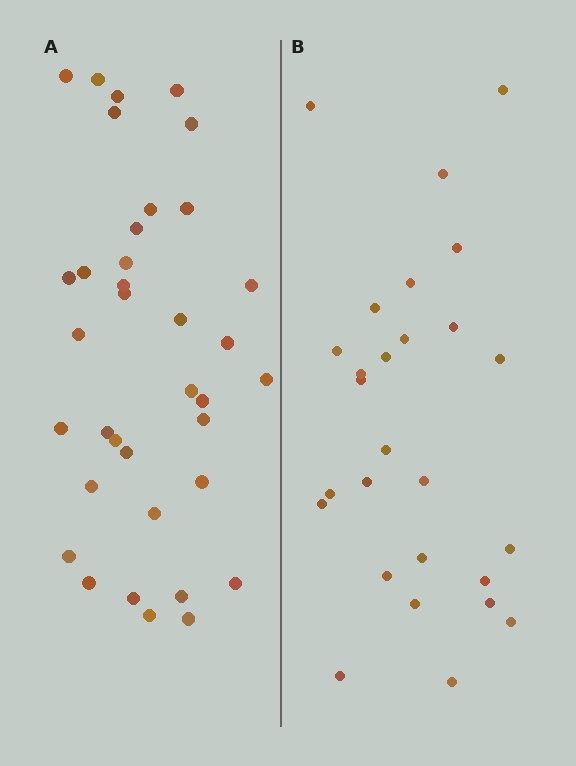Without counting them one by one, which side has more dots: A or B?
Region A (the left region) has more dots.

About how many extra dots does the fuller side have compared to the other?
Region A has roughly 8 or so more dots than region B.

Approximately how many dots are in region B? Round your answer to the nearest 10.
About 30 dots. (The exact count is 27, which rounds to 30.)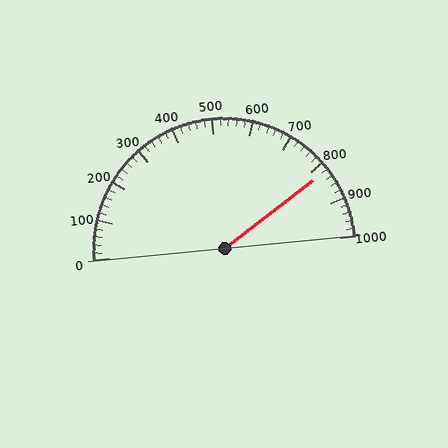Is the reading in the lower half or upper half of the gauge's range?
The reading is in the upper half of the range (0 to 1000).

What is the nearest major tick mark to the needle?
The nearest major tick mark is 800.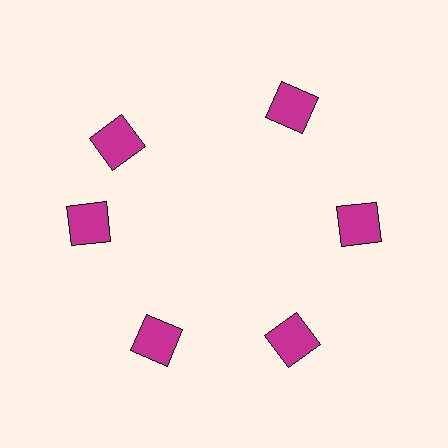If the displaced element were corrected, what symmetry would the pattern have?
It would have 6-fold rotational symmetry — the pattern would map onto itself every 60 degrees.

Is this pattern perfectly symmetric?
No. The 6 magenta squares are arranged in a ring, but one element near the 11 o'clock position is rotated out of alignment along the ring, breaking the 6-fold rotational symmetry.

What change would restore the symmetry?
The symmetry would be restored by rotating it back into even spacing with its neighbors so that all 6 squares sit at equal angles and equal distance from the center.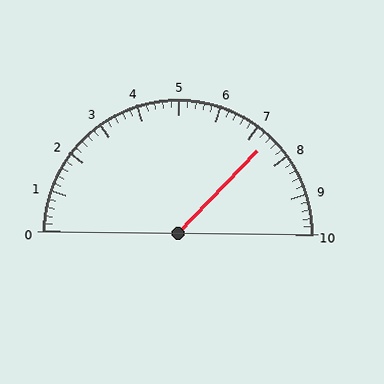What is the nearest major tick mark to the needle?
The nearest major tick mark is 7.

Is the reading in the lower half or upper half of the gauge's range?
The reading is in the upper half of the range (0 to 10).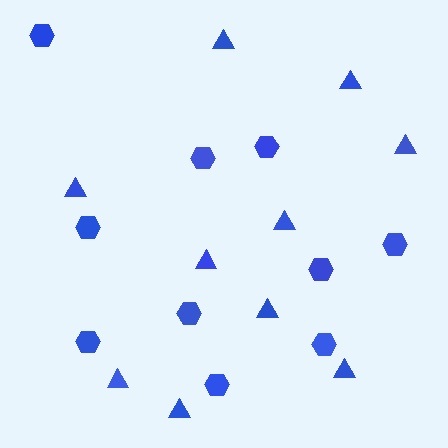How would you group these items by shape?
There are 2 groups: one group of hexagons (10) and one group of triangles (10).